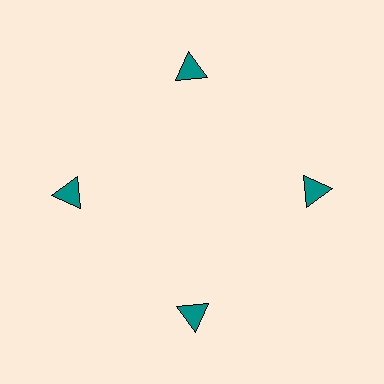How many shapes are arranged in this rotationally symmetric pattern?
There are 4 shapes, arranged in 4 groups of 1.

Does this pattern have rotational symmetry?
Yes, this pattern has 4-fold rotational symmetry. It looks the same after rotating 90 degrees around the center.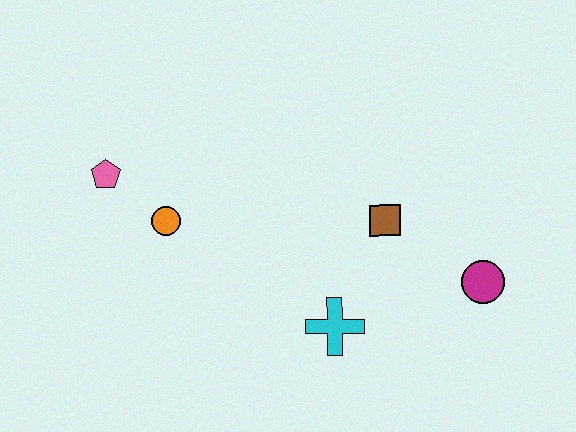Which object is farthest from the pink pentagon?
The magenta circle is farthest from the pink pentagon.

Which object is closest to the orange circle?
The pink pentagon is closest to the orange circle.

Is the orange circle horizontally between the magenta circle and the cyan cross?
No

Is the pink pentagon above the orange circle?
Yes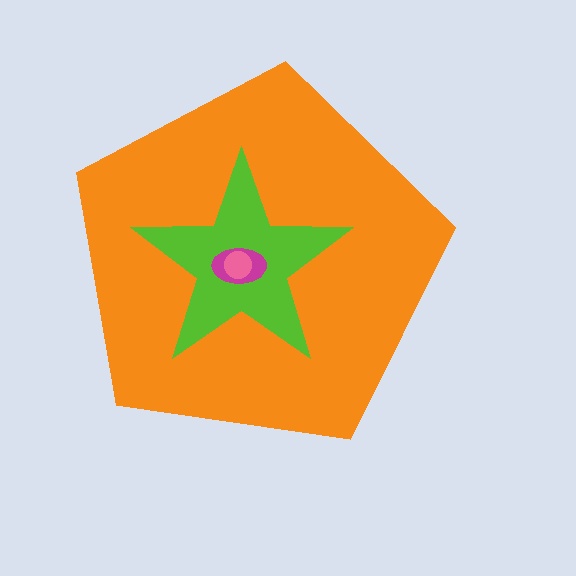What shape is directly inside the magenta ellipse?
The pink circle.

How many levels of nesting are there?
4.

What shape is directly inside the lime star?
The magenta ellipse.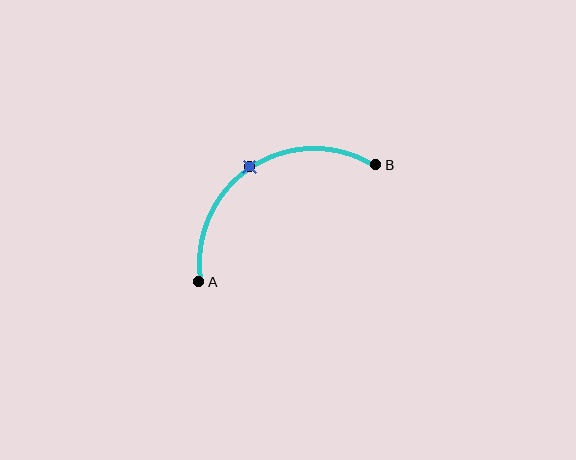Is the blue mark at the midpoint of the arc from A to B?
Yes. The blue mark lies on the arc at equal arc-length from both A and B — it is the arc midpoint.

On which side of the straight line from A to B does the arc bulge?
The arc bulges above the straight line connecting A and B.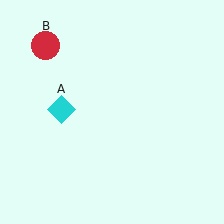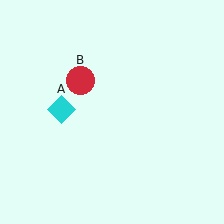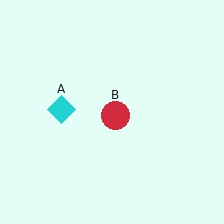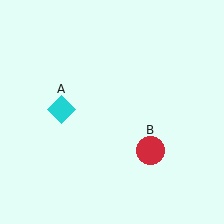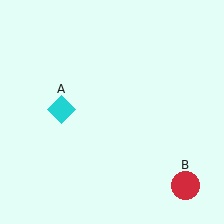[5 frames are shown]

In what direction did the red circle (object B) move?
The red circle (object B) moved down and to the right.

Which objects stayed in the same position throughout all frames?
Cyan diamond (object A) remained stationary.